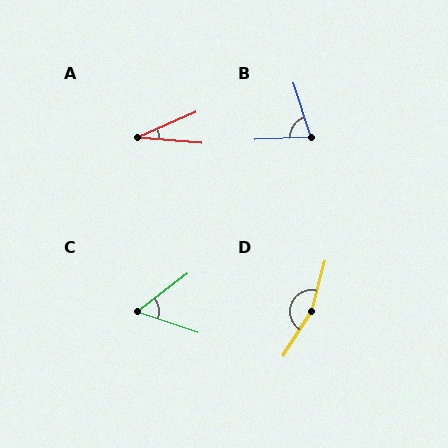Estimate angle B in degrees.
Approximately 75 degrees.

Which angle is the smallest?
A, at approximately 29 degrees.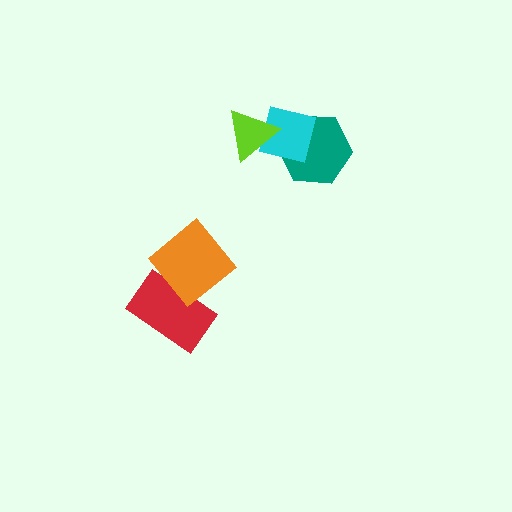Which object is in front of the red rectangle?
The orange diamond is in front of the red rectangle.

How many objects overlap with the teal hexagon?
1 object overlaps with the teal hexagon.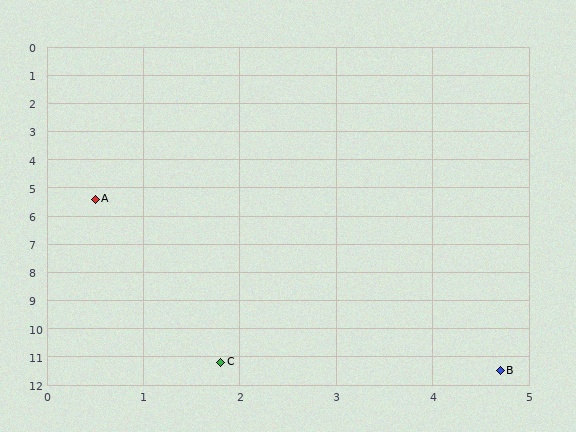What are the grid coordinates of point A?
Point A is at approximately (0.5, 5.4).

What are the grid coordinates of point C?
Point C is at approximately (1.8, 11.2).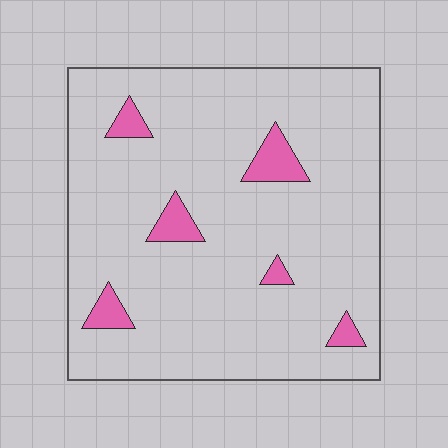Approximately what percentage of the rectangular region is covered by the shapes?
Approximately 10%.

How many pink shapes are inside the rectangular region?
6.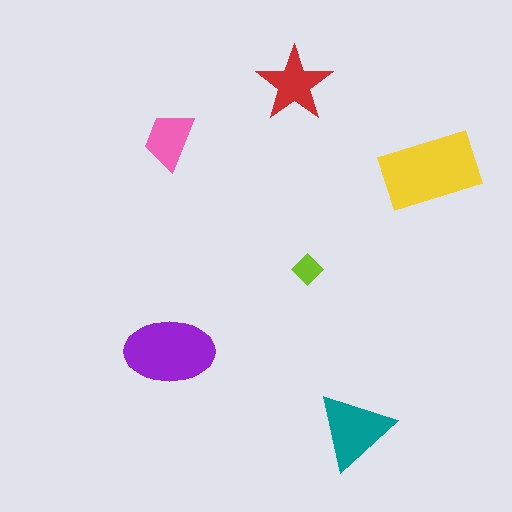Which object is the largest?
The yellow rectangle.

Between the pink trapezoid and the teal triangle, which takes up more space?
The teal triangle.